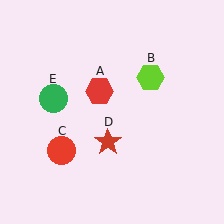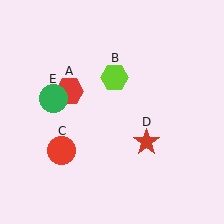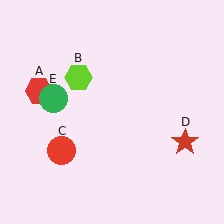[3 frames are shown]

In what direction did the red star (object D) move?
The red star (object D) moved right.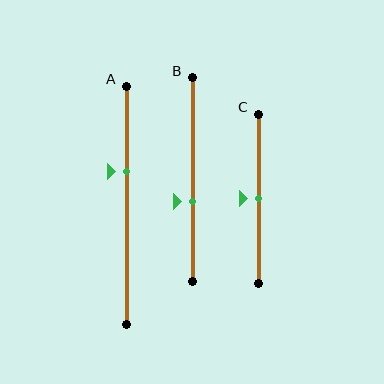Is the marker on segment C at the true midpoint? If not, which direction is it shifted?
Yes, the marker on segment C is at the true midpoint.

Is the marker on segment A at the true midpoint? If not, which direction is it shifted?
No, the marker on segment A is shifted upward by about 14% of the segment length.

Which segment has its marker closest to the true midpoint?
Segment C has its marker closest to the true midpoint.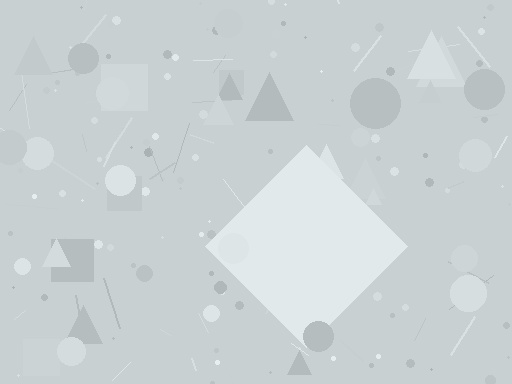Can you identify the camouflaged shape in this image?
The camouflaged shape is a diamond.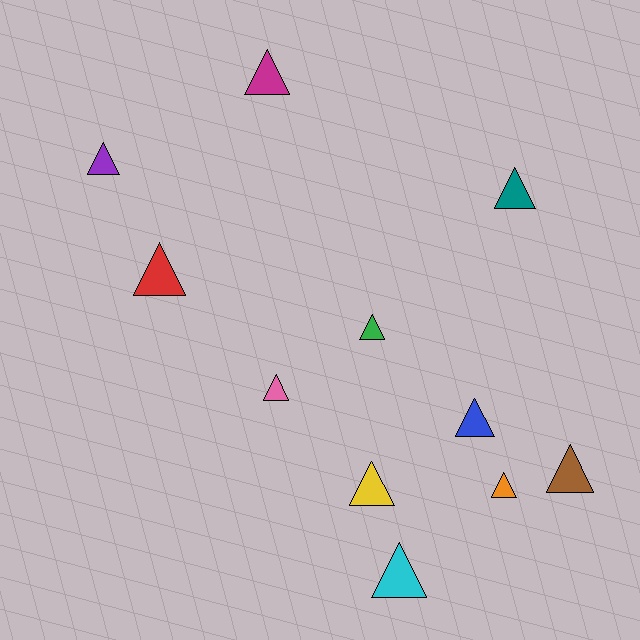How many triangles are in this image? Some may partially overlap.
There are 11 triangles.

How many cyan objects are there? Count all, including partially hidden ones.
There is 1 cyan object.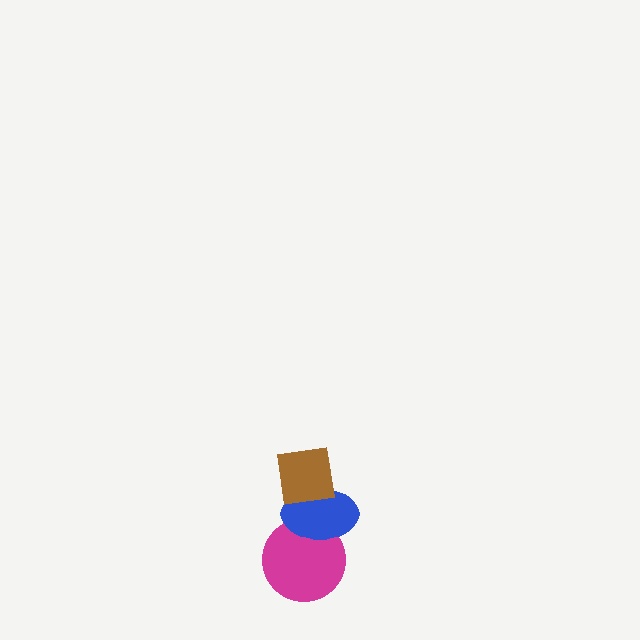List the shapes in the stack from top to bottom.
From top to bottom: the brown square, the blue ellipse, the magenta circle.